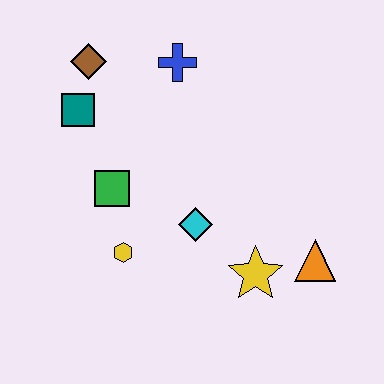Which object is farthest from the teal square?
The orange triangle is farthest from the teal square.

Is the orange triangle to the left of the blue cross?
No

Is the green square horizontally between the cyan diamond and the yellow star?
No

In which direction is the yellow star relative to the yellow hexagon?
The yellow star is to the right of the yellow hexagon.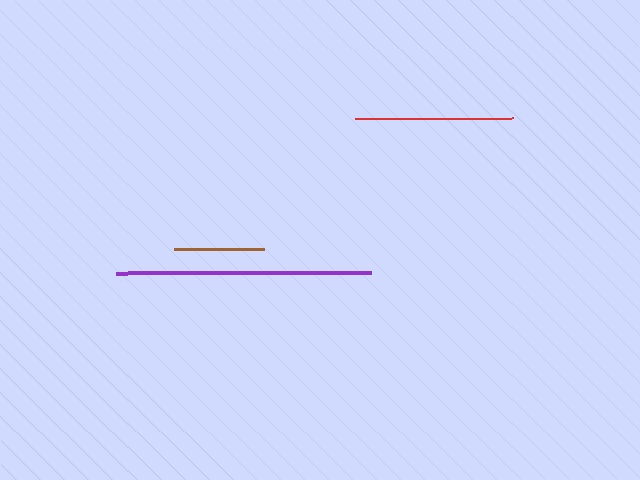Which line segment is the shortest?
The brown line is the shortest at approximately 90 pixels.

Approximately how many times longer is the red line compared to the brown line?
The red line is approximately 1.8 times the length of the brown line.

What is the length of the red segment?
The red segment is approximately 158 pixels long.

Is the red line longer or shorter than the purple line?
The purple line is longer than the red line.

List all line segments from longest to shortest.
From longest to shortest: purple, red, brown.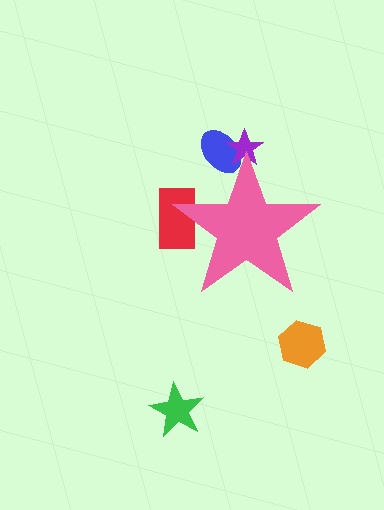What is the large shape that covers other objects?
A pink star.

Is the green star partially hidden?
No, the green star is fully visible.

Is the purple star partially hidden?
Yes, the purple star is partially hidden behind the pink star.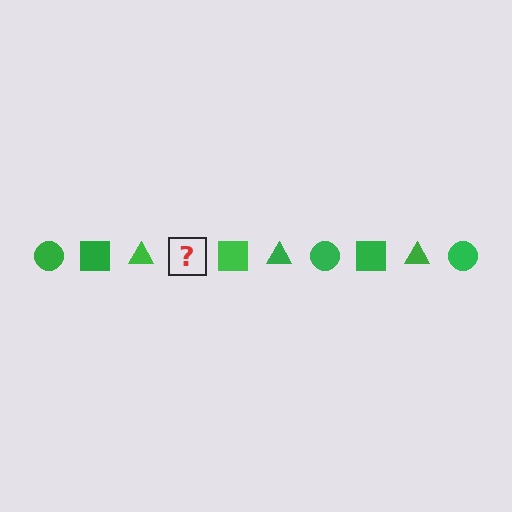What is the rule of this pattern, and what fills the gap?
The rule is that the pattern cycles through circle, square, triangle shapes in green. The gap should be filled with a green circle.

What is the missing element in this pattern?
The missing element is a green circle.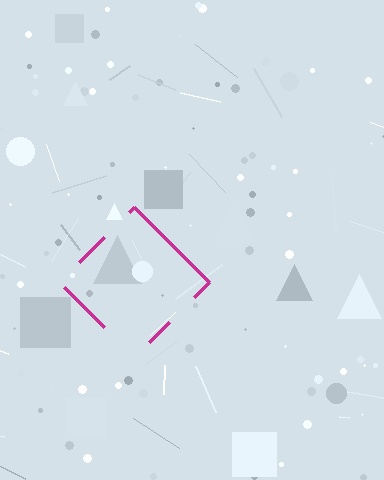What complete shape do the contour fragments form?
The contour fragments form a diamond.